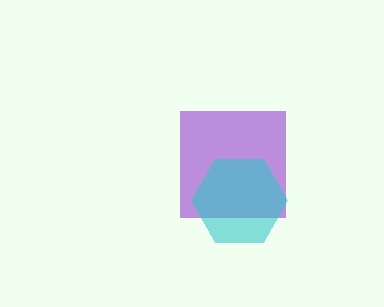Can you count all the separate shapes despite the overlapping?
Yes, there are 2 separate shapes.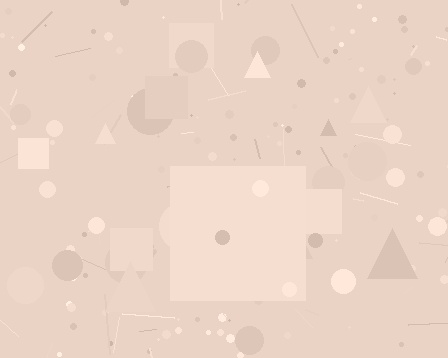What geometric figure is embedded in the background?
A square is embedded in the background.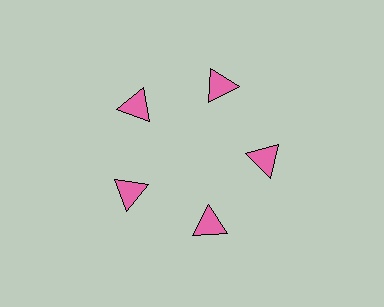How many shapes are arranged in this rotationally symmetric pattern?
There are 5 shapes, arranged in 5 groups of 1.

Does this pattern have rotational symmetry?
Yes, this pattern has 5-fold rotational symmetry. It looks the same after rotating 72 degrees around the center.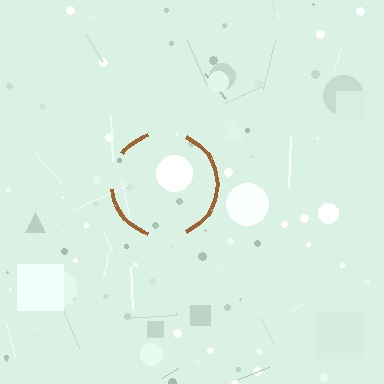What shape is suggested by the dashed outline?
The dashed outline suggests a circle.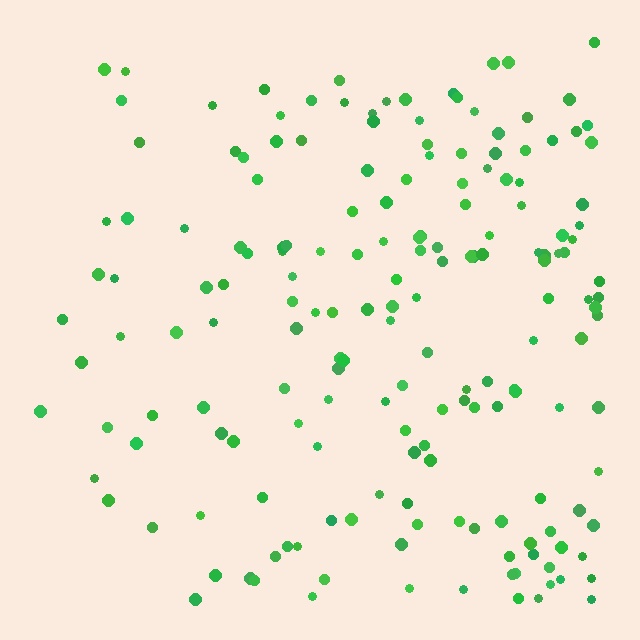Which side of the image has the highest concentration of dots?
The right.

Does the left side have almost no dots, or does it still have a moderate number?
Still a moderate number, just noticeably fewer than the right.